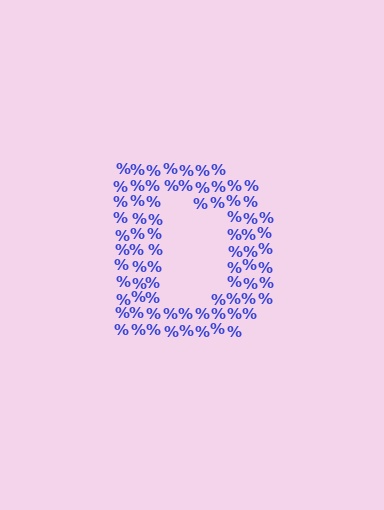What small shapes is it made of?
It is made of small percent signs.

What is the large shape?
The large shape is the letter D.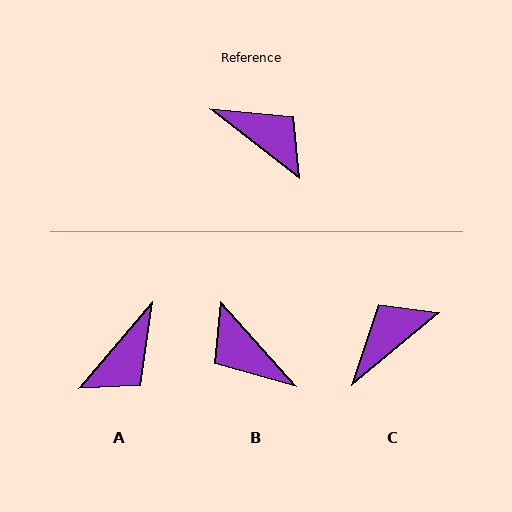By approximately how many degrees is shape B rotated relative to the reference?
Approximately 169 degrees counter-clockwise.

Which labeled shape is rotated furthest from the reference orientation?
B, about 169 degrees away.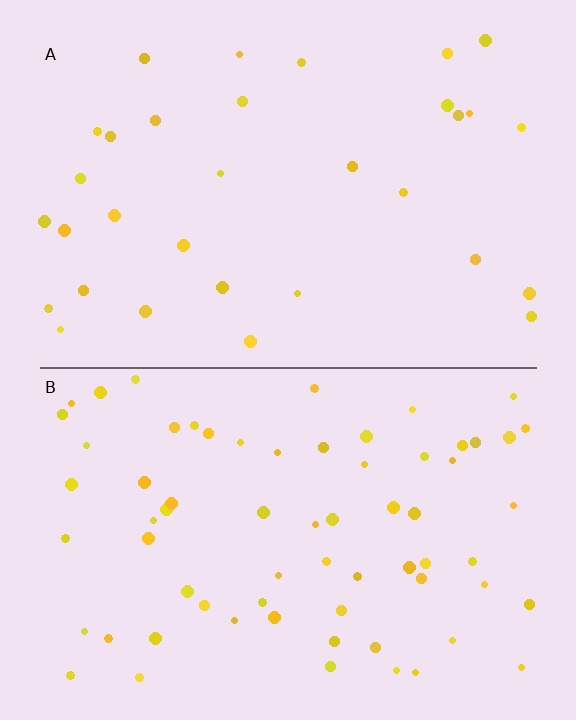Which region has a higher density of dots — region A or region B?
B (the bottom).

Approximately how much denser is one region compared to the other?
Approximately 2.1× — region B over region A.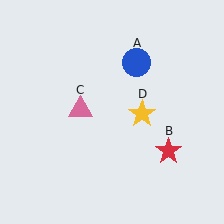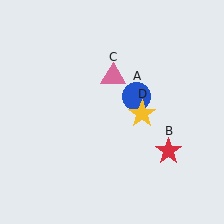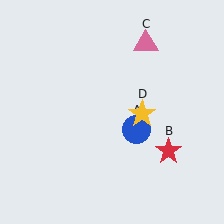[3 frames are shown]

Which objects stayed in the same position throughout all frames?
Red star (object B) and yellow star (object D) remained stationary.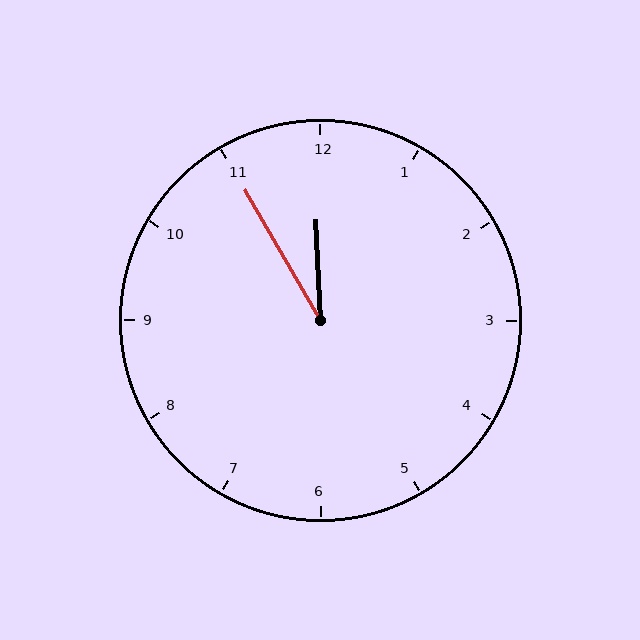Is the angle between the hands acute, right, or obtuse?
It is acute.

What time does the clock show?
11:55.